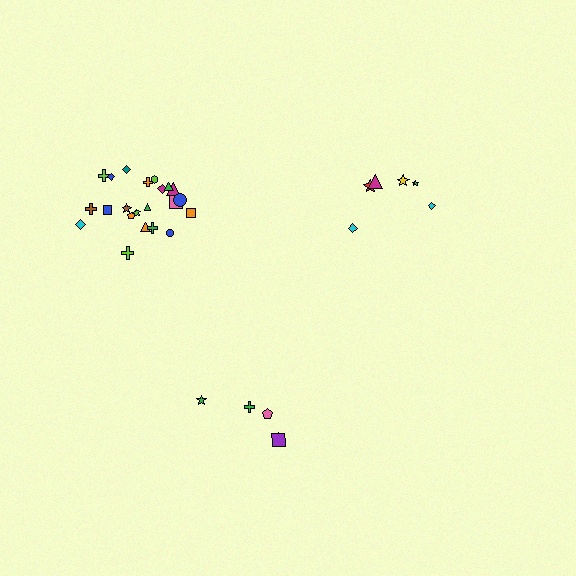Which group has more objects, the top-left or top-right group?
The top-left group.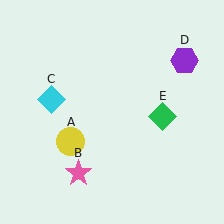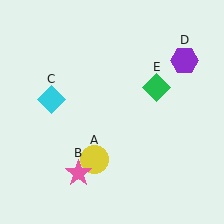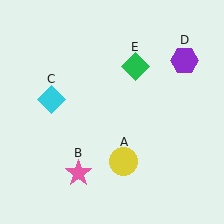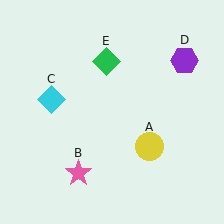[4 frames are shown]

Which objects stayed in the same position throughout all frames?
Pink star (object B) and cyan diamond (object C) and purple hexagon (object D) remained stationary.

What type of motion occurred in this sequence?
The yellow circle (object A), green diamond (object E) rotated counterclockwise around the center of the scene.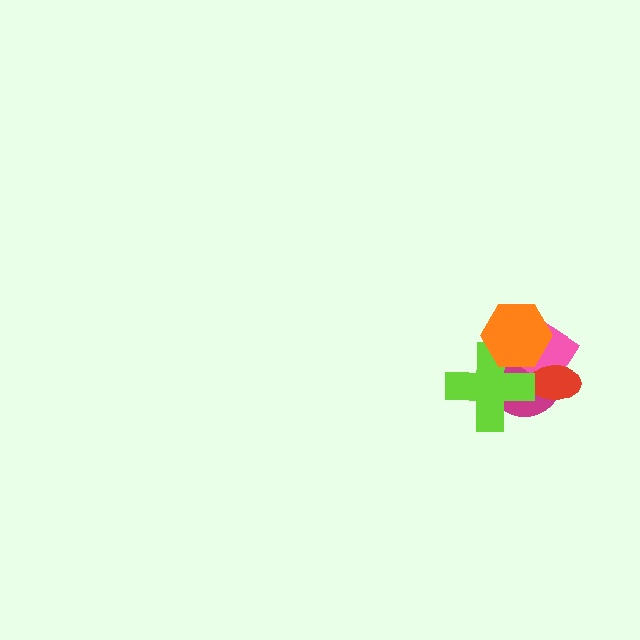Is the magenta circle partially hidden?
Yes, it is partially covered by another shape.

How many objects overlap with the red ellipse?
2 objects overlap with the red ellipse.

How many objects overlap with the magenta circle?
4 objects overlap with the magenta circle.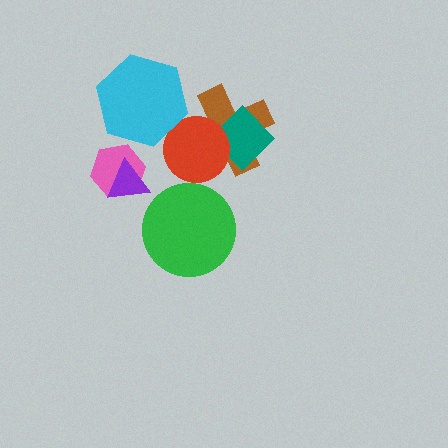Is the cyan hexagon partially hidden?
No, no other shape covers it.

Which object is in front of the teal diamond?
The red circle is in front of the teal diamond.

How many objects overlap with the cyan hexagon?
0 objects overlap with the cyan hexagon.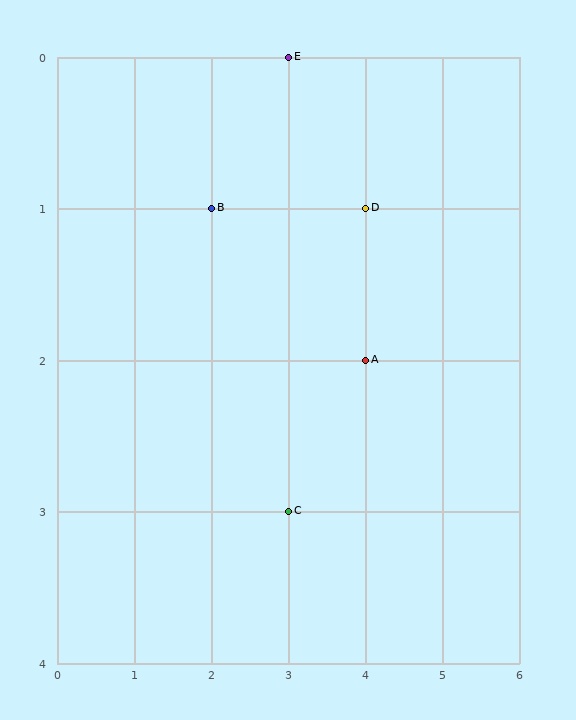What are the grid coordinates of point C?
Point C is at grid coordinates (3, 3).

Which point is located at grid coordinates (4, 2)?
Point A is at (4, 2).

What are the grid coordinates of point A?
Point A is at grid coordinates (4, 2).